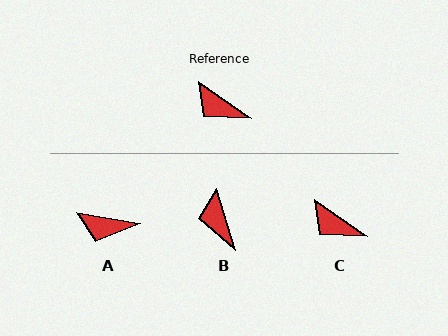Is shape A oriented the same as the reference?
No, it is off by about 24 degrees.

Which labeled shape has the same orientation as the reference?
C.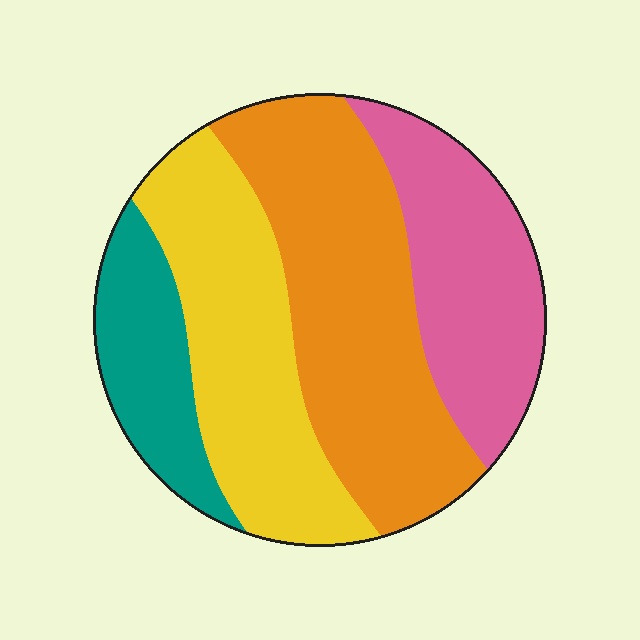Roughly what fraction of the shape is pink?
Pink covers about 25% of the shape.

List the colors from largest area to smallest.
From largest to smallest: orange, yellow, pink, teal.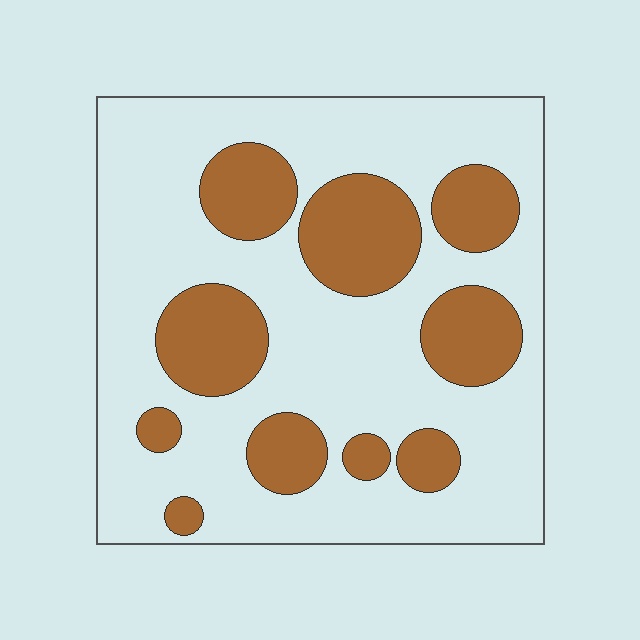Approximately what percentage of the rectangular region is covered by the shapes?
Approximately 30%.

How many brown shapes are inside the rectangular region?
10.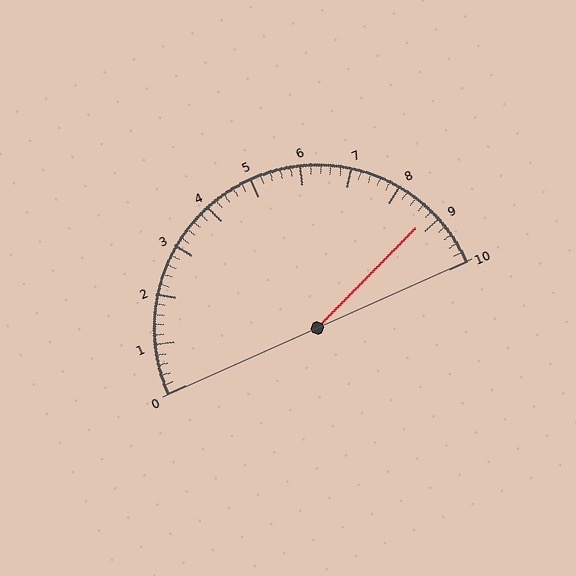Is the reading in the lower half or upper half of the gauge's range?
The reading is in the upper half of the range (0 to 10).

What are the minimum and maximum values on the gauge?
The gauge ranges from 0 to 10.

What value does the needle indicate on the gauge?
The needle indicates approximately 8.8.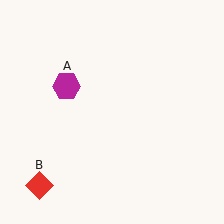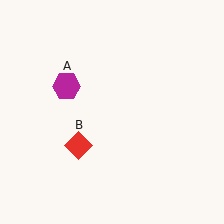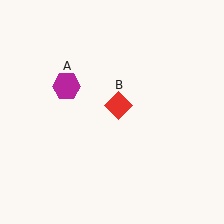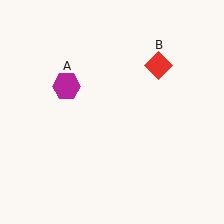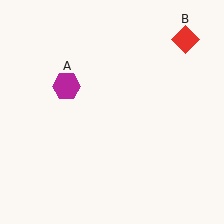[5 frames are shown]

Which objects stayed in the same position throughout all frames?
Magenta hexagon (object A) remained stationary.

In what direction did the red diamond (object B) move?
The red diamond (object B) moved up and to the right.